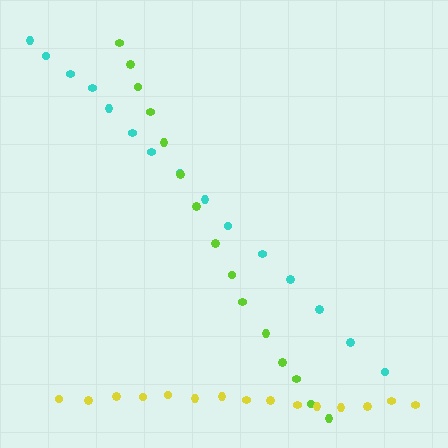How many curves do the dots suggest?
There are 3 distinct paths.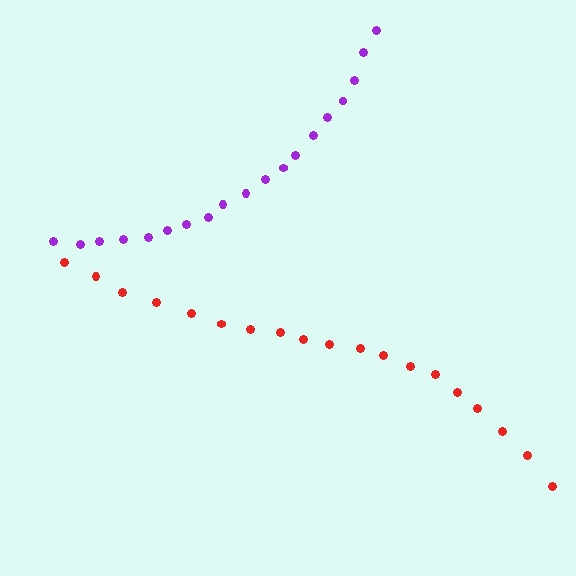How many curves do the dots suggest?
There are 2 distinct paths.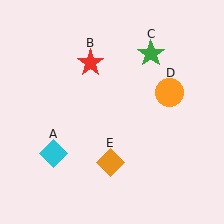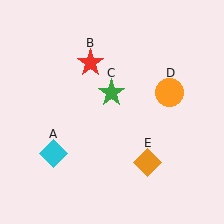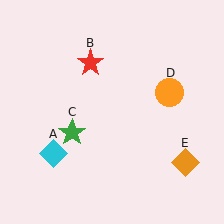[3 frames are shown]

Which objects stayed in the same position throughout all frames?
Cyan diamond (object A) and red star (object B) and orange circle (object D) remained stationary.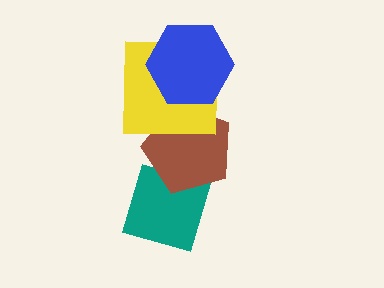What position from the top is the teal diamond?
The teal diamond is 4th from the top.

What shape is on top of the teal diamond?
The brown pentagon is on top of the teal diamond.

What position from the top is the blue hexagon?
The blue hexagon is 1st from the top.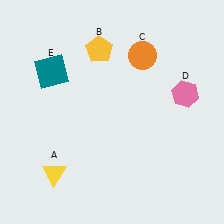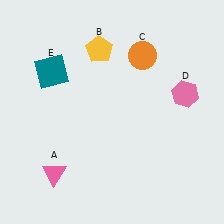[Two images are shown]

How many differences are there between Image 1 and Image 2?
There is 1 difference between the two images.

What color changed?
The triangle (A) changed from yellow in Image 1 to pink in Image 2.